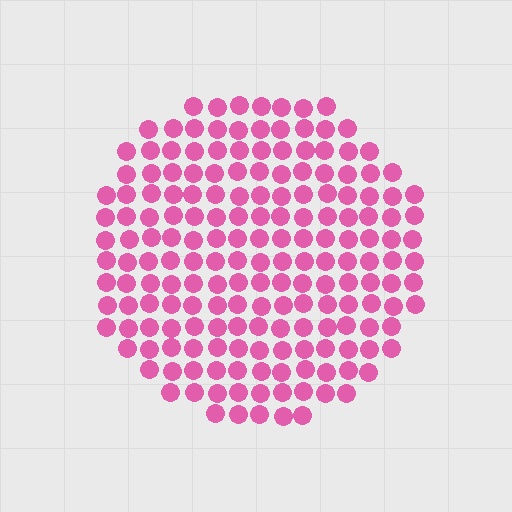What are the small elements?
The small elements are circles.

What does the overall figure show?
The overall figure shows a circle.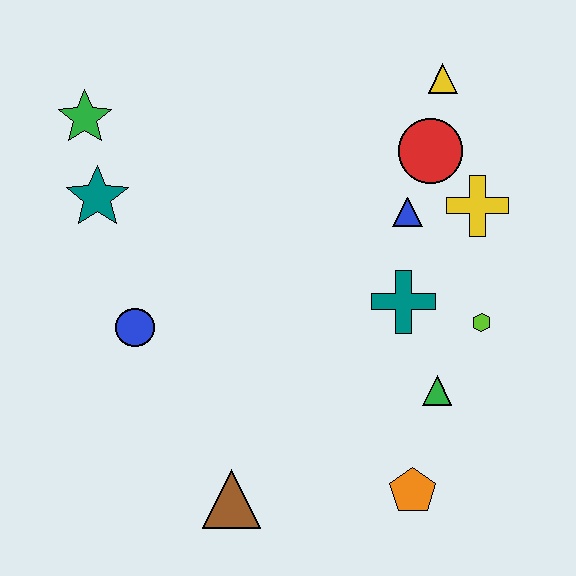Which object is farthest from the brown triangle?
The yellow triangle is farthest from the brown triangle.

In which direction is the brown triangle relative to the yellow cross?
The brown triangle is below the yellow cross.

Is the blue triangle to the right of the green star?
Yes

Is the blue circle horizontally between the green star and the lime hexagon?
Yes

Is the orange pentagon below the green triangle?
Yes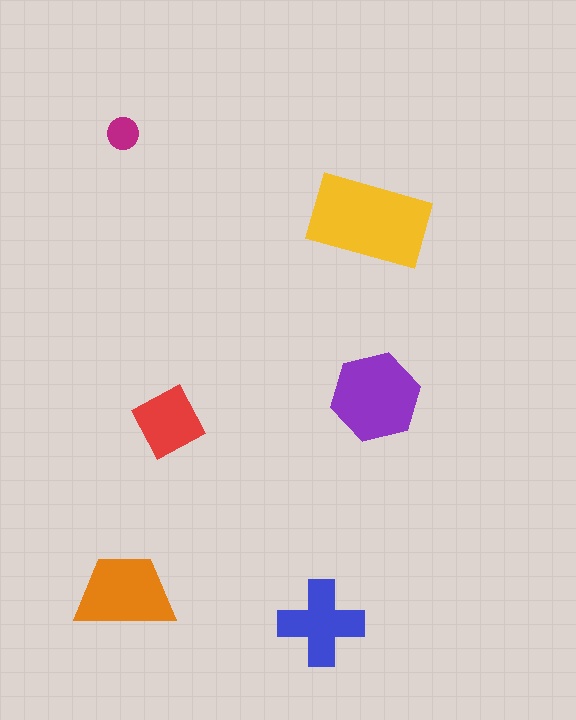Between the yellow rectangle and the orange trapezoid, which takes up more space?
The yellow rectangle.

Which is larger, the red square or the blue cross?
The blue cross.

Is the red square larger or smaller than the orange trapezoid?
Smaller.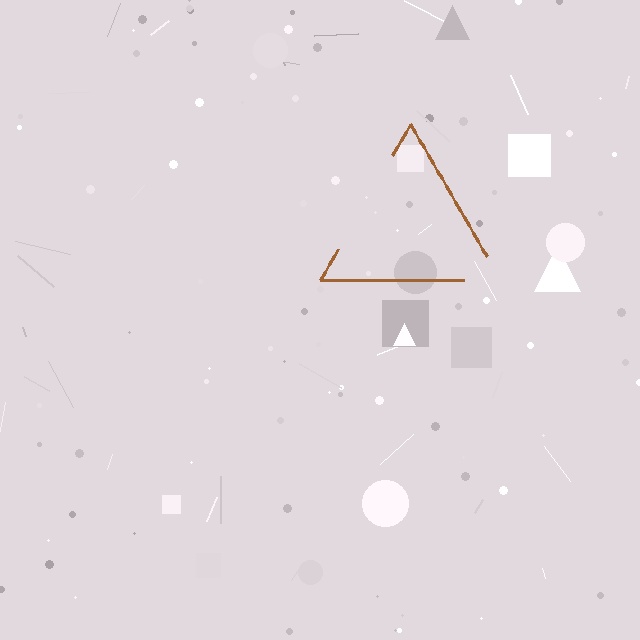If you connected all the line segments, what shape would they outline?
They would outline a triangle.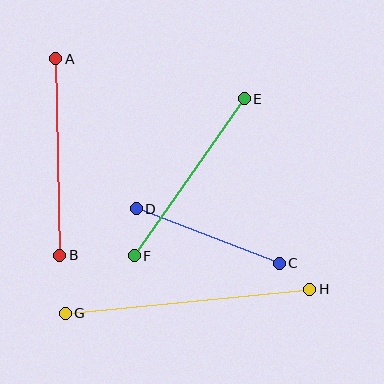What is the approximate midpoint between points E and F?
The midpoint is at approximately (189, 177) pixels.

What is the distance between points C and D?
The distance is approximately 153 pixels.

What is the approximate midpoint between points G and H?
The midpoint is at approximately (188, 301) pixels.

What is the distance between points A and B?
The distance is approximately 197 pixels.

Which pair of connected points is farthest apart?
Points G and H are farthest apart.